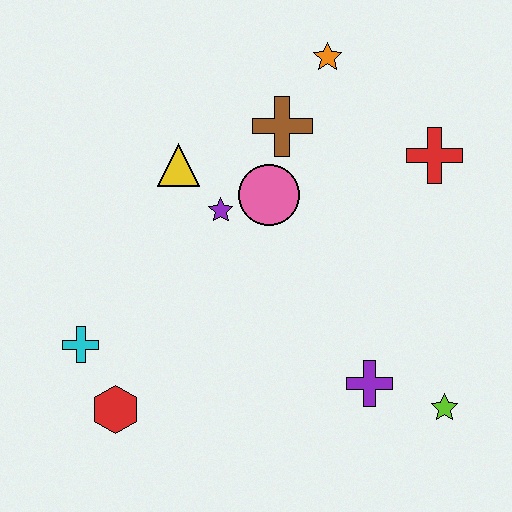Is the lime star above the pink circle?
No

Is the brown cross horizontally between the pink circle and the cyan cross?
No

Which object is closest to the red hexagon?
The cyan cross is closest to the red hexagon.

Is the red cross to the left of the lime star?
Yes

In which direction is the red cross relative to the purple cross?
The red cross is above the purple cross.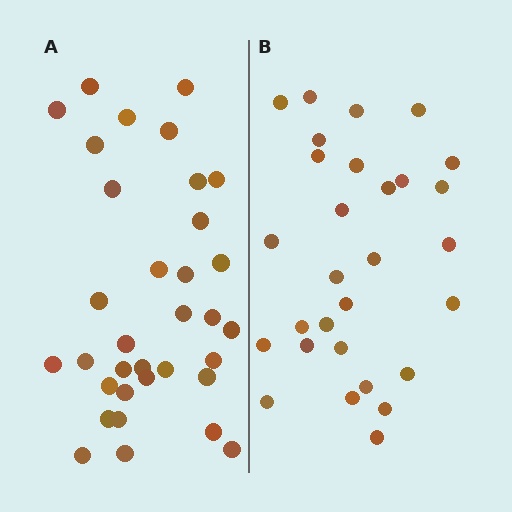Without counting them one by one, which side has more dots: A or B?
Region A (the left region) has more dots.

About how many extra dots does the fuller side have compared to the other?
Region A has about 5 more dots than region B.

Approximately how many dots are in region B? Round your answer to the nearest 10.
About 30 dots. (The exact count is 29, which rounds to 30.)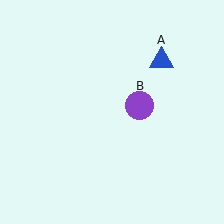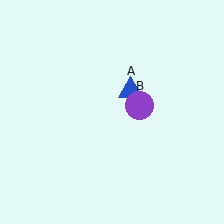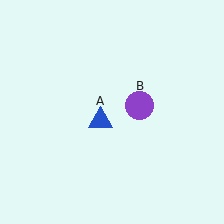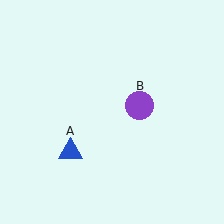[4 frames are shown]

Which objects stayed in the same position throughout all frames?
Purple circle (object B) remained stationary.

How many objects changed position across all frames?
1 object changed position: blue triangle (object A).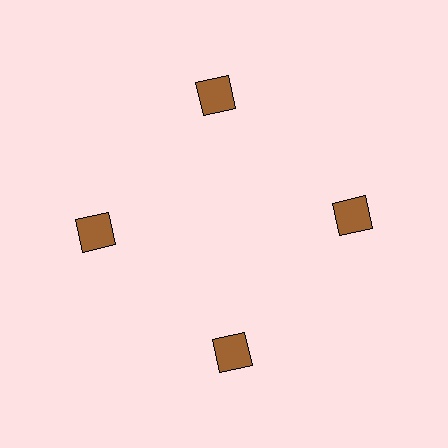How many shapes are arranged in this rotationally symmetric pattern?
There are 4 shapes, arranged in 4 groups of 1.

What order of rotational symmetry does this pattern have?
This pattern has 4-fold rotational symmetry.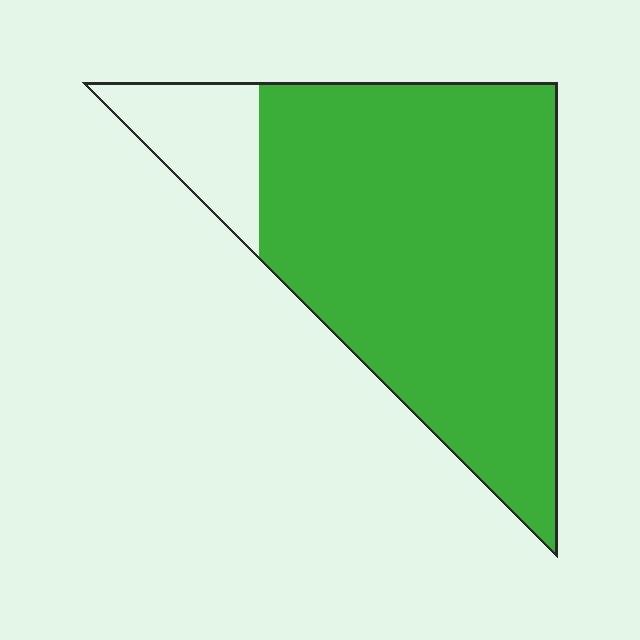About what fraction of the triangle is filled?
About seven eighths (7/8).